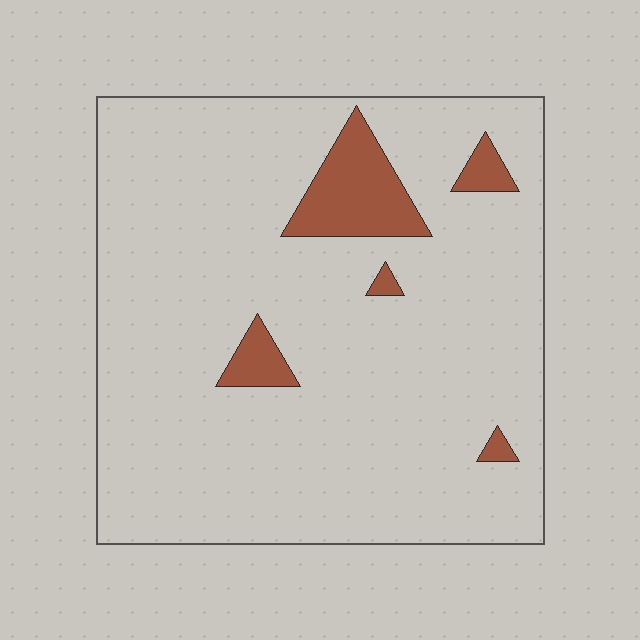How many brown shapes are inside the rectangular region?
5.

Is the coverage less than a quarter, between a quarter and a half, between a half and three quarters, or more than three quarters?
Less than a quarter.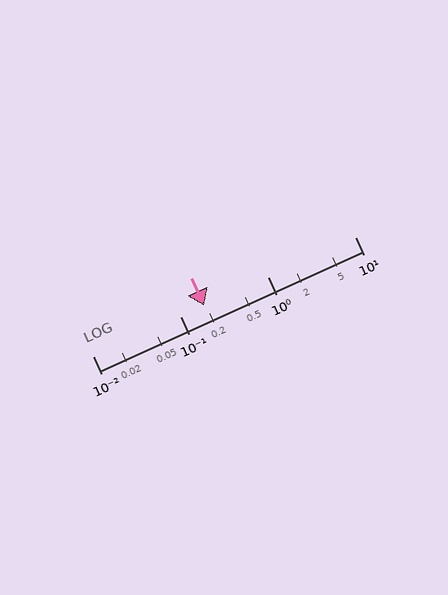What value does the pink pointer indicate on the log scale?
The pointer indicates approximately 0.19.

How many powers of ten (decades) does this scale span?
The scale spans 3 decades, from 0.01 to 10.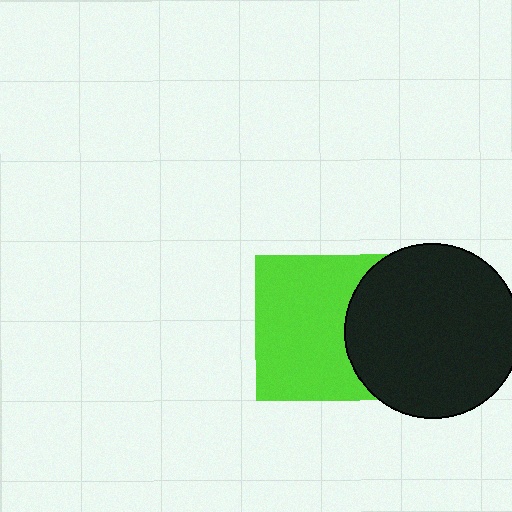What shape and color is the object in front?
The object in front is a black circle.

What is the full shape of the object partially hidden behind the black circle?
The partially hidden object is a lime square.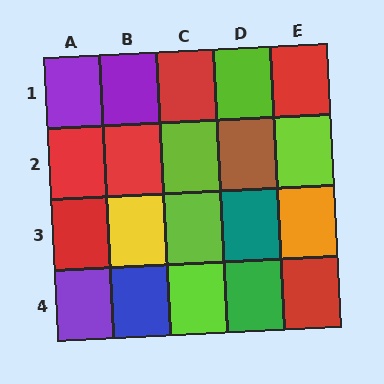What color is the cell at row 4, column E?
Red.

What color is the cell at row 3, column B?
Yellow.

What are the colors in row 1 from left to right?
Purple, purple, red, lime, red.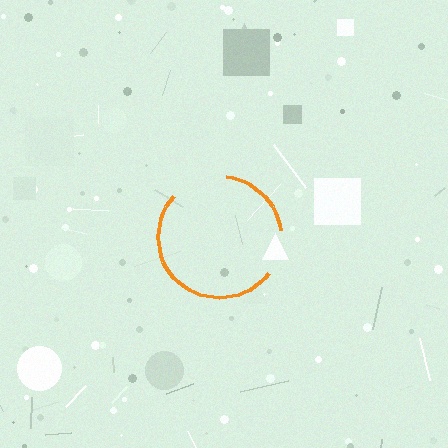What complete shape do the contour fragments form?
The contour fragments form a circle.